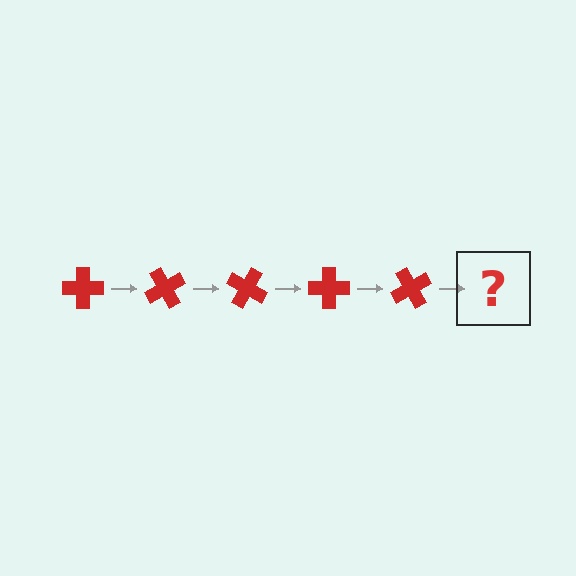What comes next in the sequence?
The next element should be a red cross rotated 300 degrees.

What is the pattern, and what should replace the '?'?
The pattern is that the cross rotates 60 degrees each step. The '?' should be a red cross rotated 300 degrees.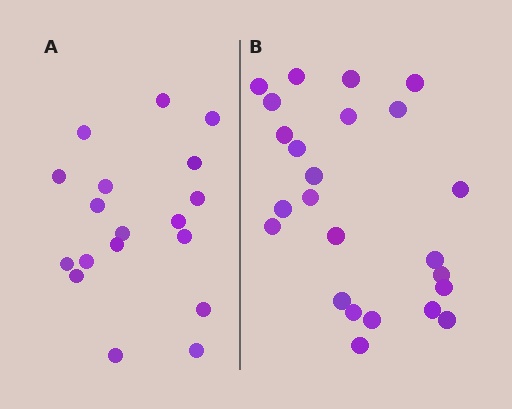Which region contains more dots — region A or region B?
Region B (the right region) has more dots.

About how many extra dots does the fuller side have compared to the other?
Region B has about 6 more dots than region A.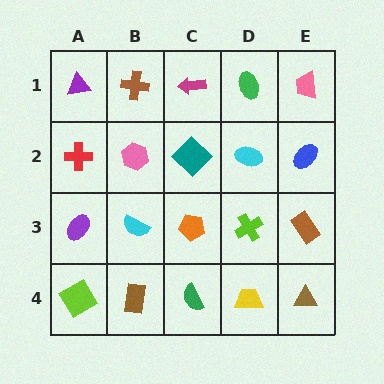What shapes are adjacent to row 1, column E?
A blue ellipse (row 2, column E), a green ellipse (row 1, column D).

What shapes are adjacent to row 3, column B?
A pink hexagon (row 2, column B), a brown rectangle (row 4, column B), a purple ellipse (row 3, column A), an orange pentagon (row 3, column C).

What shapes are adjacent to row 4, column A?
A purple ellipse (row 3, column A), a brown rectangle (row 4, column B).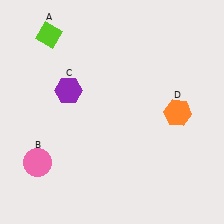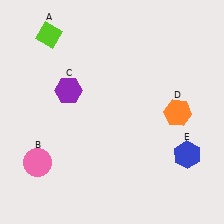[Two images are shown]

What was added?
A blue hexagon (E) was added in Image 2.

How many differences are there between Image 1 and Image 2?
There is 1 difference between the two images.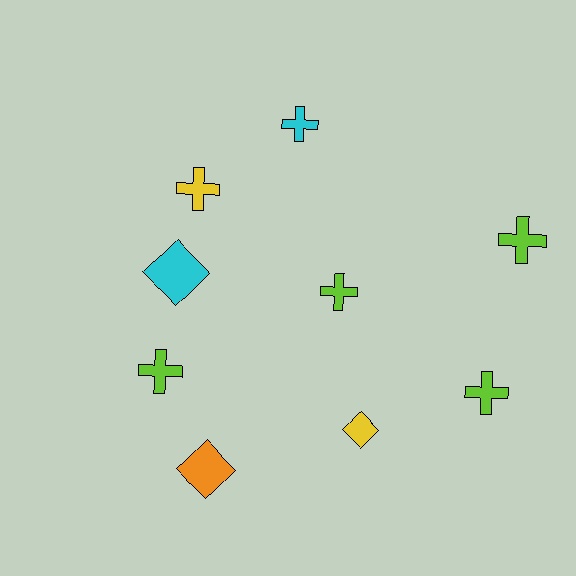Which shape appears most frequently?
Cross, with 6 objects.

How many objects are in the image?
There are 9 objects.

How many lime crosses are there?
There are 4 lime crosses.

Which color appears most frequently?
Lime, with 4 objects.